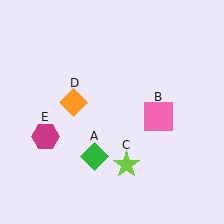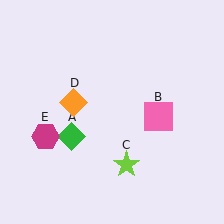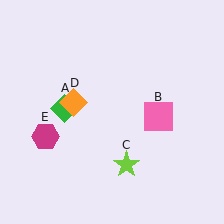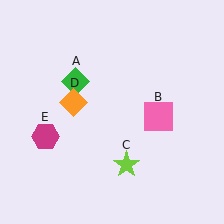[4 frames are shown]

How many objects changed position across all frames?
1 object changed position: green diamond (object A).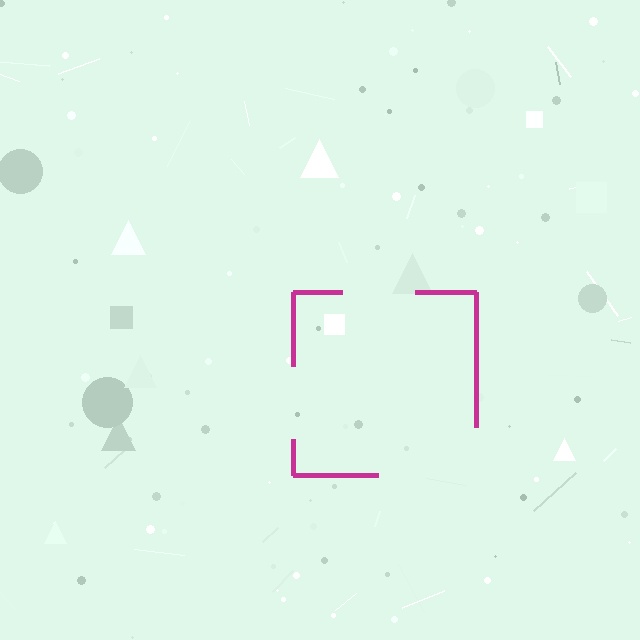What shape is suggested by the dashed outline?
The dashed outline suggests a square.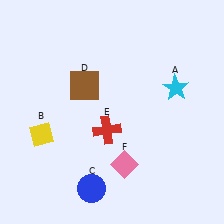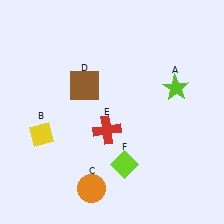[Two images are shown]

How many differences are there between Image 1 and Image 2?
There are 3 differences between the two images.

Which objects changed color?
A changed from cyan to lime. C changed from blue to orange. F changed from pink to lime.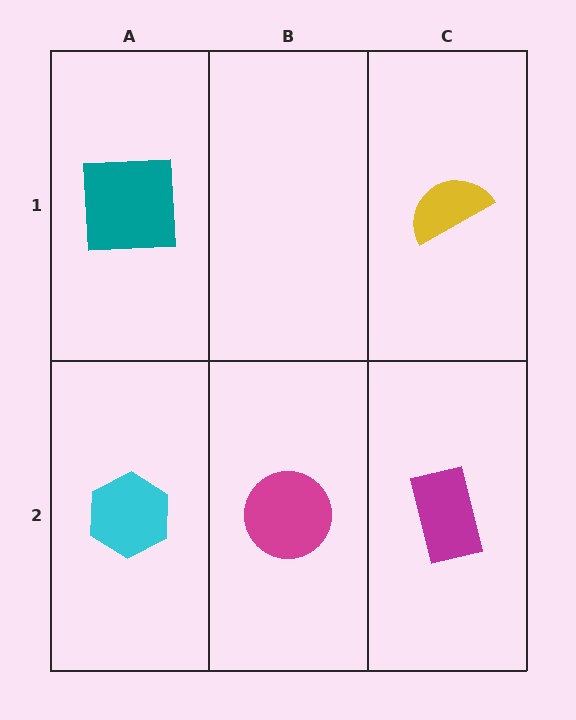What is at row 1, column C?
A yellow semicircle.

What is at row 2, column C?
A magenta rectangle.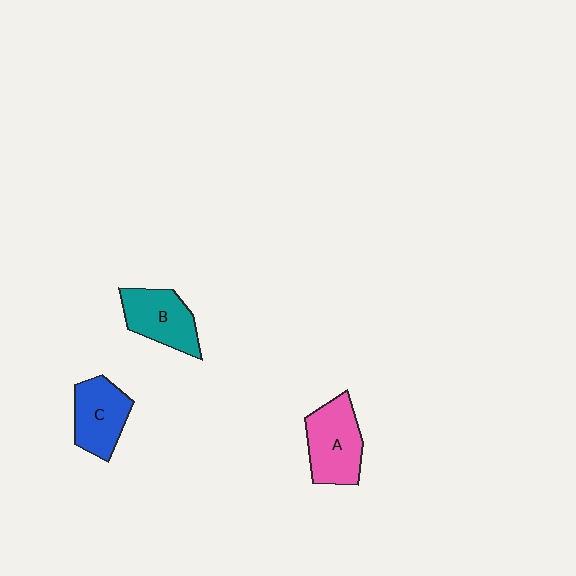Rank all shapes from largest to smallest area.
From largest to smallest: A (pink), B (teal), C (blue).